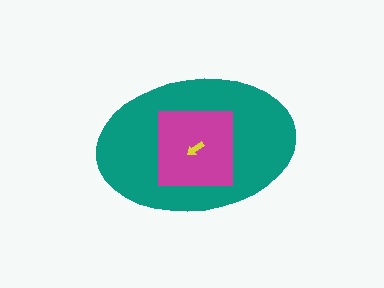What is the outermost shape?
The teal ellipse.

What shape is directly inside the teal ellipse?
The magenta square.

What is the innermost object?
The yellow arrow.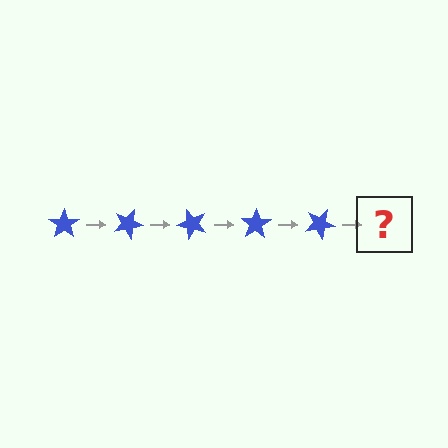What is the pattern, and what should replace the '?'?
The pattern is that the star rotates 25 degrees each step. The '?' should be a blue star rotated 125 degrees.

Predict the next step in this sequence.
The next step is a blue star rotated 125 degrees.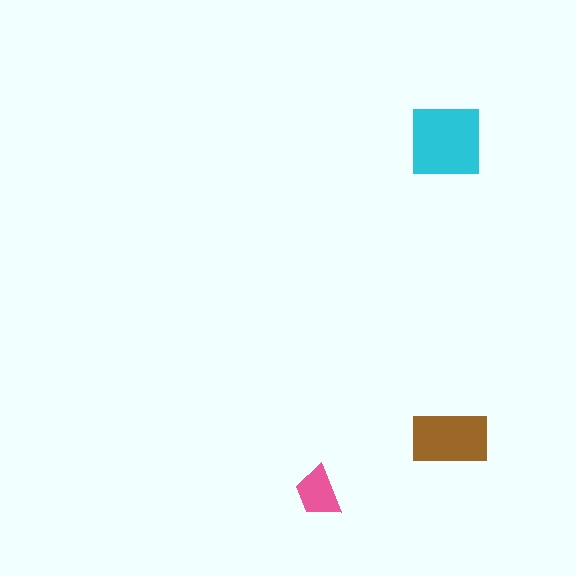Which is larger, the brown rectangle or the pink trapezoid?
The brown rectangle.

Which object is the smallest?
The pink trapezoid.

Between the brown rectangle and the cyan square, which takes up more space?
The cyan square.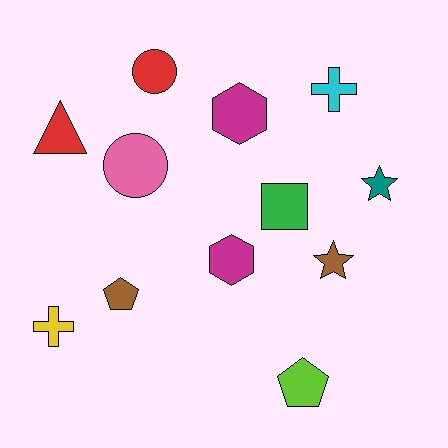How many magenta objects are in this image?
There are 2 magenta objects.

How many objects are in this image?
There are 12 objects.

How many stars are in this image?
There are 2 stars.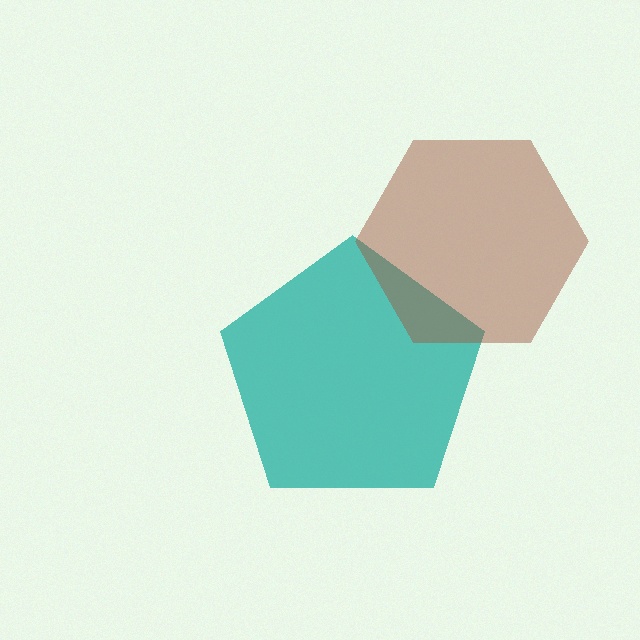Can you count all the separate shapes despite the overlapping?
Yes, there are 2 separate shapes.